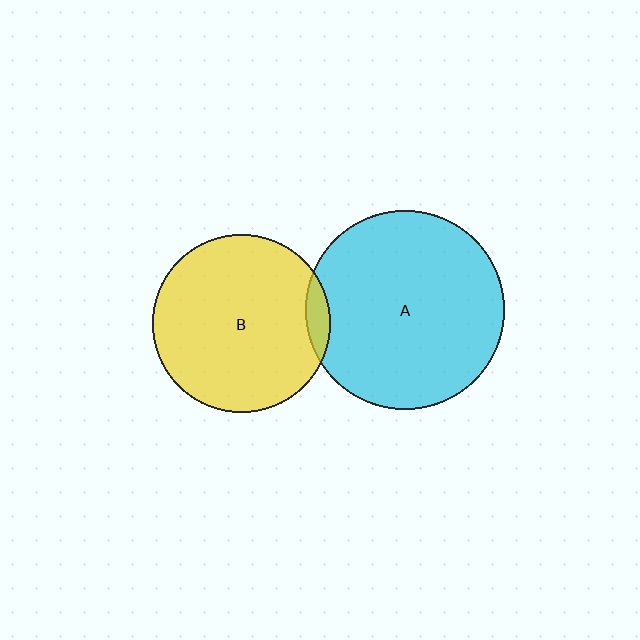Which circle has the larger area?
Circle A (cyan).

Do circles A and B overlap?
Yes.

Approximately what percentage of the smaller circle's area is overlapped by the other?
Approximately 5%.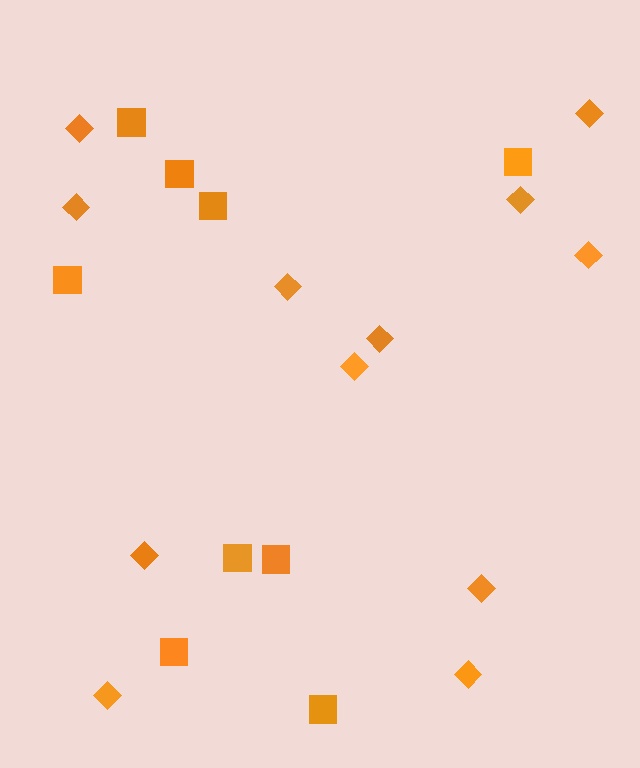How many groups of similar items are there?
There are 2 groups: one group of squares (9) and one group of diamonds (12).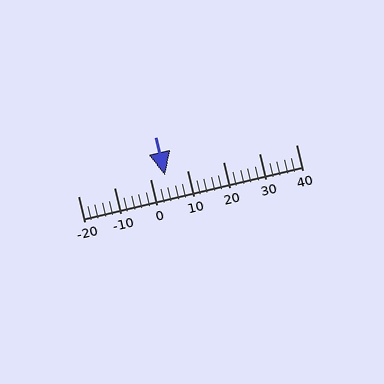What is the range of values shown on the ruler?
The ruler shows values from -20 to 40.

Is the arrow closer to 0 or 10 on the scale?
The arrow is closer to 0.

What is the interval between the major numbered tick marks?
The major tick marks are spaced 10 units apart.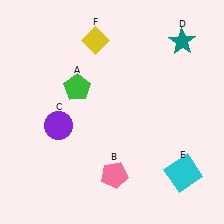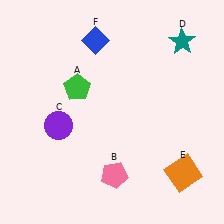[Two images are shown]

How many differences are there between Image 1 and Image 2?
There are 2 differences between the two images.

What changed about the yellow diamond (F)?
In Image 1, F is yellow. In Image 2, it changed to blue.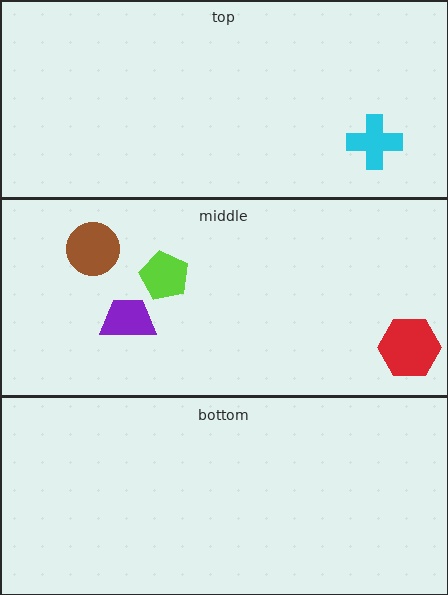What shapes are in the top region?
The cyan cross.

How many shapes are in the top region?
1.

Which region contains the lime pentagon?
The middle region.